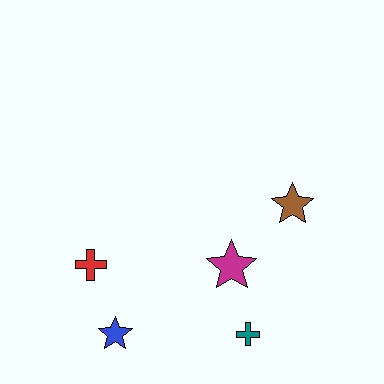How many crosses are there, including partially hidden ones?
There are 2 crosses.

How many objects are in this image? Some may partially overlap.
There are 5 objects.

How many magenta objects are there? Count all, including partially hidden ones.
There is 1 magenta object.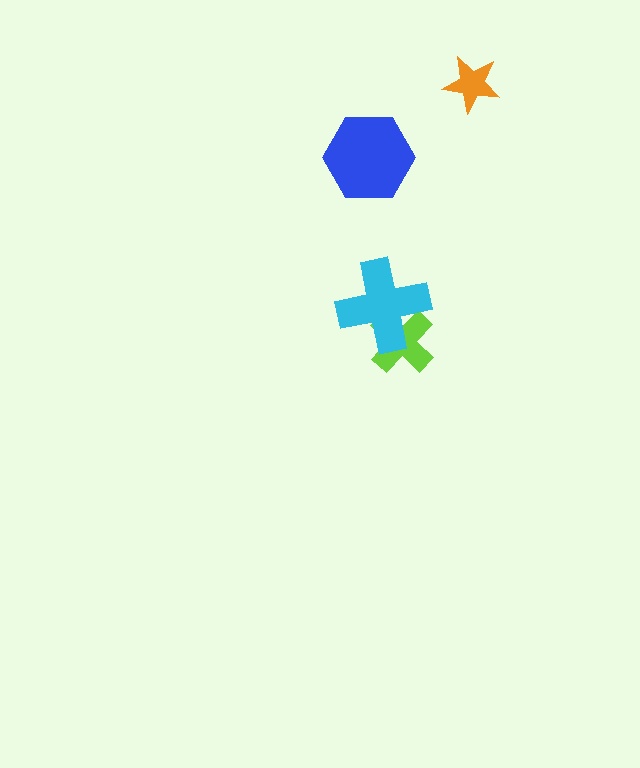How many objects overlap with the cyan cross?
1 object overlaps with the cyan cross.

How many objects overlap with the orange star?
0 objects overlap with the orange star.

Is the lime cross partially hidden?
Yes, it is partially covered by another shape.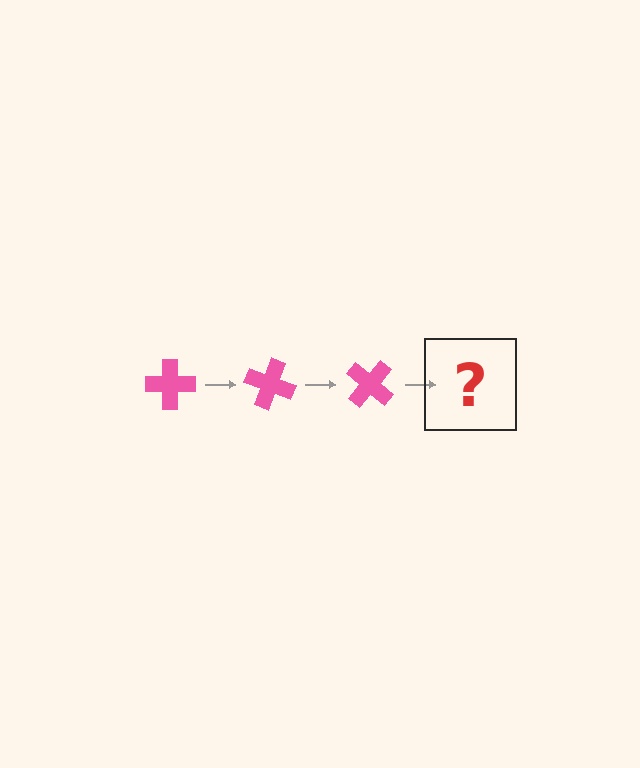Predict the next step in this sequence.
The next step is a pink cross rotated 60 degrees.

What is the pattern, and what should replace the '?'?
The pattern is that the cross rotates 20 degrees each step. The '?' should be a pink cross rotated 60 degrees.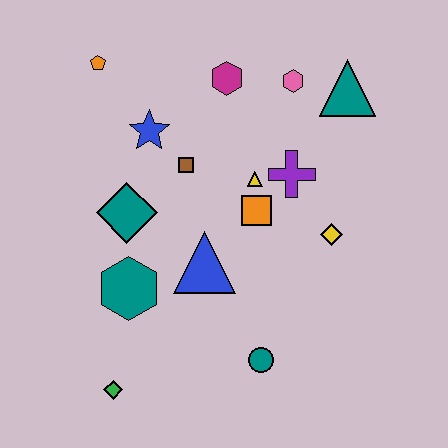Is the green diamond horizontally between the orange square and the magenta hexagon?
No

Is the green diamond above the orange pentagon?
No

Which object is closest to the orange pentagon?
The blue star is closest to the orange pentagon.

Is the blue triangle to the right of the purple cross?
No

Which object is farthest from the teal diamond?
The teal triangle is farthest from the teal diamond.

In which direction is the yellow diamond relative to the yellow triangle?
The yellow diamond is to the right of the yellow triangle.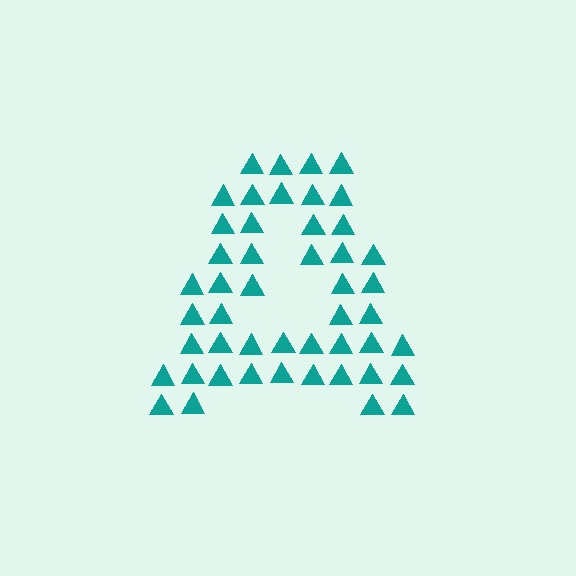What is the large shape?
The large shape is the letter A.